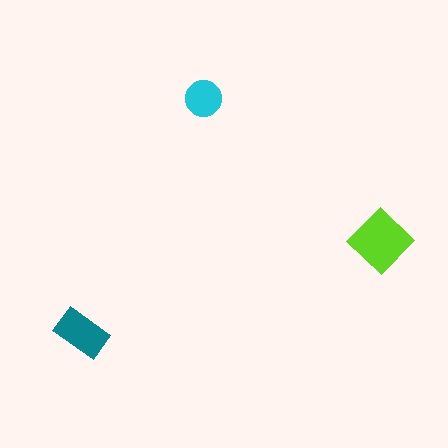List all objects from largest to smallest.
The lime diamond, the teal rectangle, the cyan circle.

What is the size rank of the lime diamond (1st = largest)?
1st.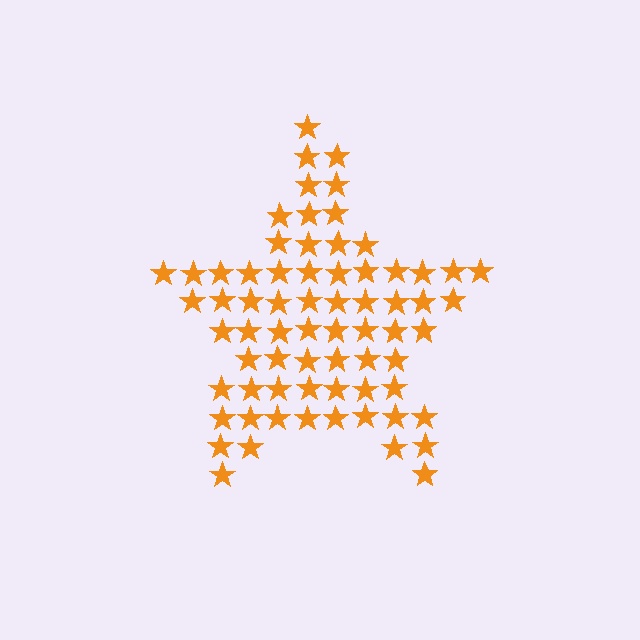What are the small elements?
The small elements are stars.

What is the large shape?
The large shape is a star.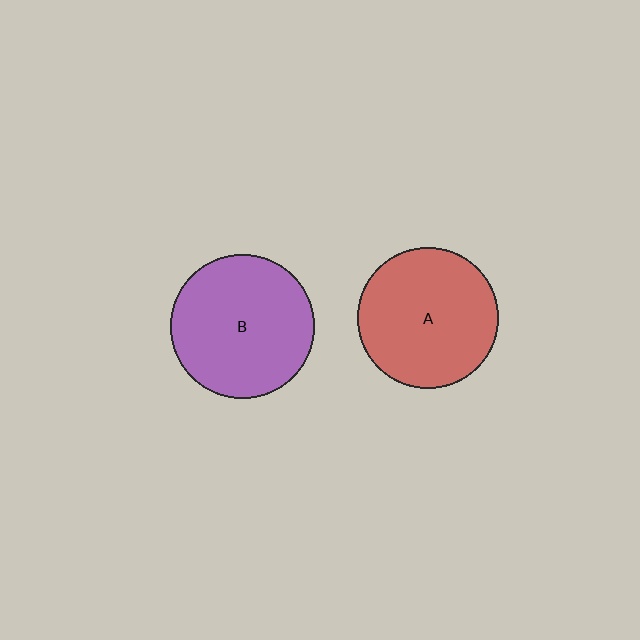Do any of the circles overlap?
No, none of the circles overlap.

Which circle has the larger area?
Circle B (purple).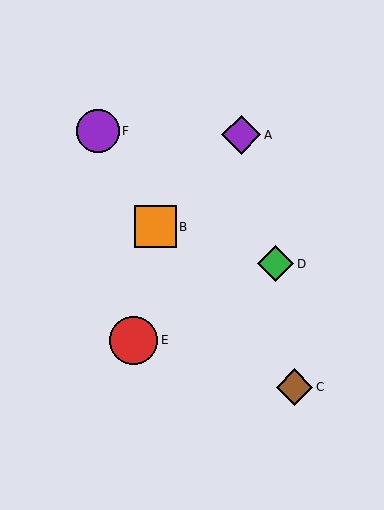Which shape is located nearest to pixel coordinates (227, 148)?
The purple diamond (labeled A) at (241, 135) is nearest to that location.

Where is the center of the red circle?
The center of the red circle is at (134, 340).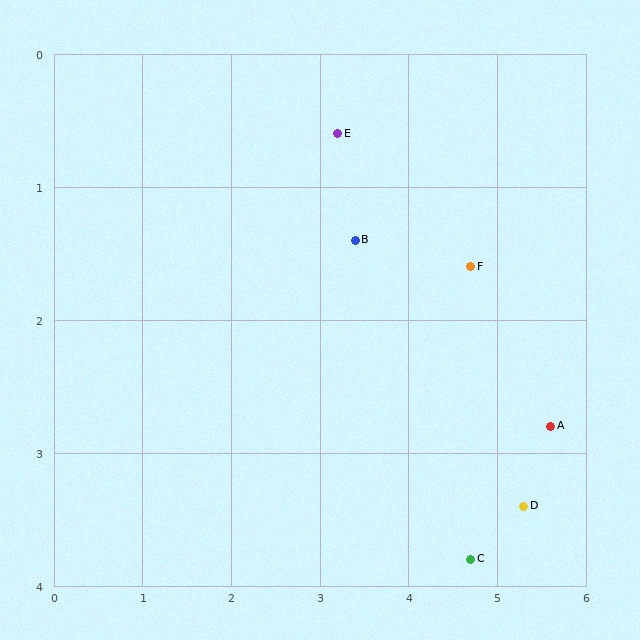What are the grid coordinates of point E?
Point E is at approximately (3.2, 0.6).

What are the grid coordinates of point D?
Point D is at approximately (5.3, 3.4).